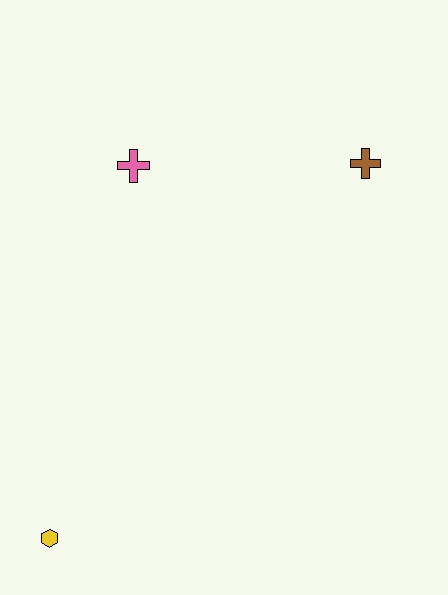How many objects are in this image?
There are 3 objects.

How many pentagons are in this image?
There are no pentagons.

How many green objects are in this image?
There are no green objects.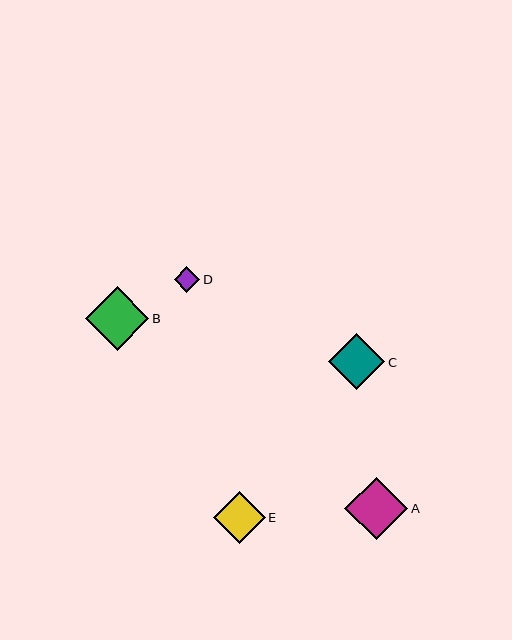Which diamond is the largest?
Diamond B is the largest with a size of approximately 63 pixels.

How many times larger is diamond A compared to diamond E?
Diamond A is approximately 1.2 times the size of diamond E.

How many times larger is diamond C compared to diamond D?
Diamond C is approximately 2.2 times the size of diamond D.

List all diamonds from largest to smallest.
From largest to smallest: B, A, C, E, D.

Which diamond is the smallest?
Diamond D is the smallest with a size of approximately 25 pixels.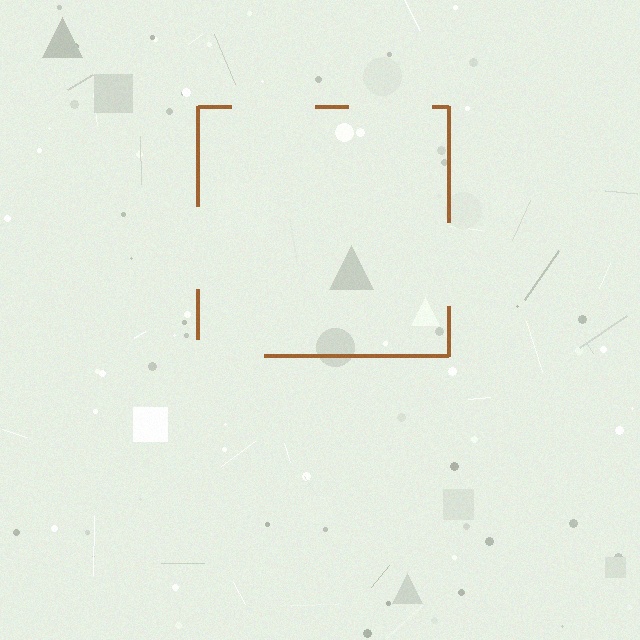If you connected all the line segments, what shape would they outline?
They would outline a square.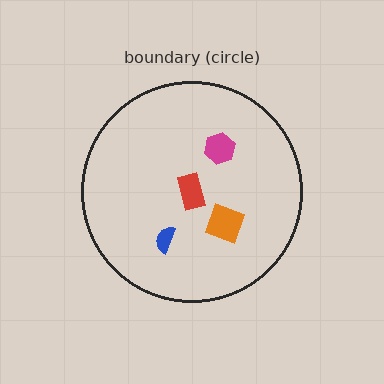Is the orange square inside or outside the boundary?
Inside.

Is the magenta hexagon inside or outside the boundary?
Inside.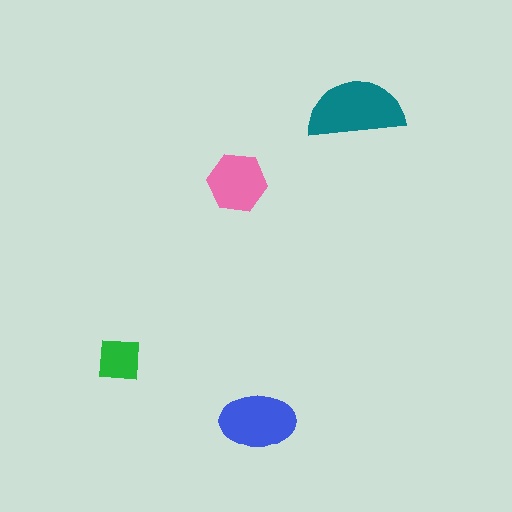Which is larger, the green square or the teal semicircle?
The teal semicircle.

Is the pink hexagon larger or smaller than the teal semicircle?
Smaller.